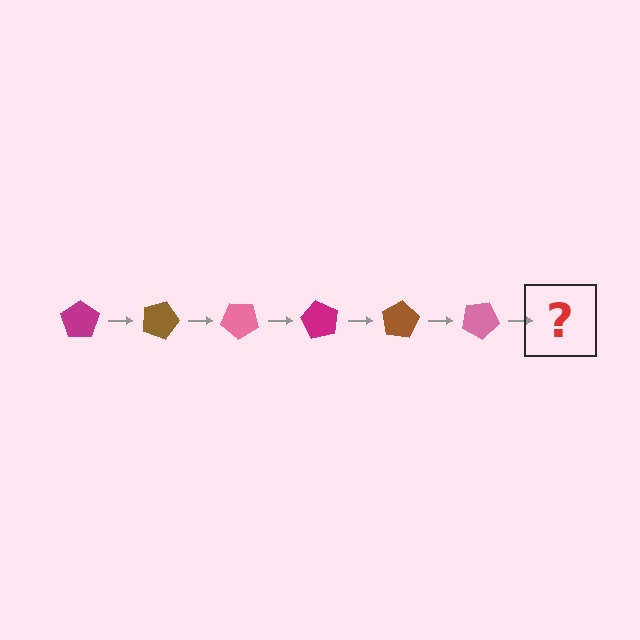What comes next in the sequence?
The next element should be a magenta pentagon, rotated 120 degrees from the start.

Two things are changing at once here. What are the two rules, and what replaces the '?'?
The two rules are that it rotates 20 degrees each step and the color cycles through magenta, brown, and pink. The '?' should be a magenta pentagon, rotated 120 degrees from the start.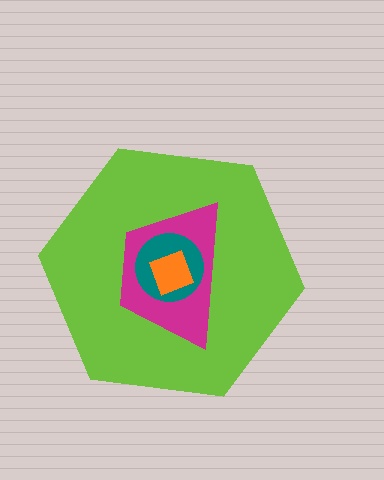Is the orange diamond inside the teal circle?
Yes.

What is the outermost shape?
The lime hexagon.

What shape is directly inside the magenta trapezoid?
The teal circle.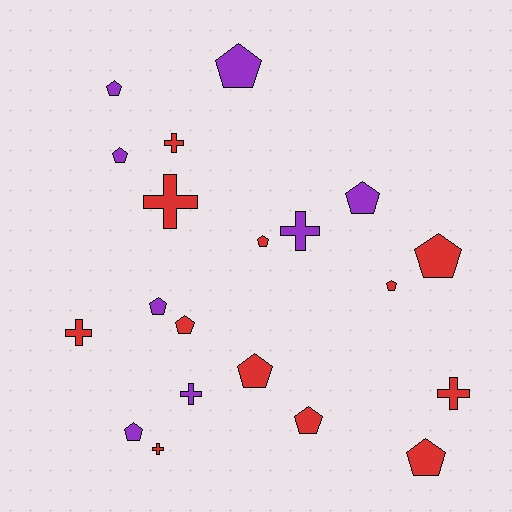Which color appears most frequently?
Red, with 12 objects.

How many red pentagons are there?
There are 7 red pentagons.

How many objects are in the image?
There are 20 objects.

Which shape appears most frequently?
Pentagon, with 13 objects.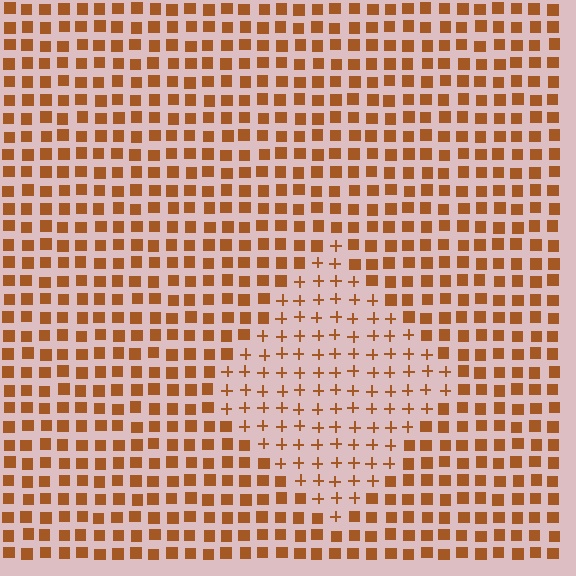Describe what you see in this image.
The image is filled with small brown elements arranged in a uniform grid. A diamond-shaped region contains plus signs, while the surrounding area contains squares. The boundary is defined purely by the change in element shape.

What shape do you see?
I see a diamond.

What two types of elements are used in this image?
The image uses plus signs inside the diamond region and squares outside it.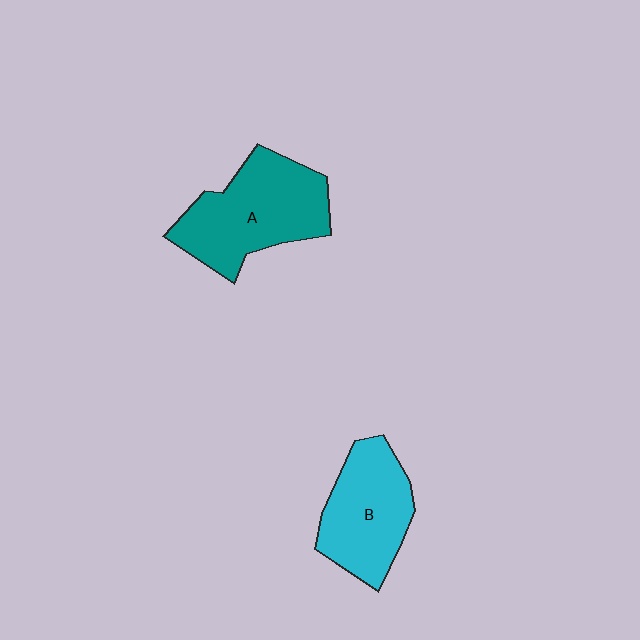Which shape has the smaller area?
Shape B (cyan).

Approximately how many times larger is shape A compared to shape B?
Approximately 1.2 times.